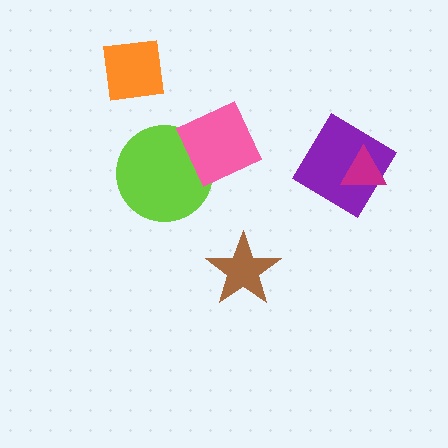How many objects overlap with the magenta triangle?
1 object overlaps with the magenta triangle.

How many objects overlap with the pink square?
1 object overlaps with the pink square.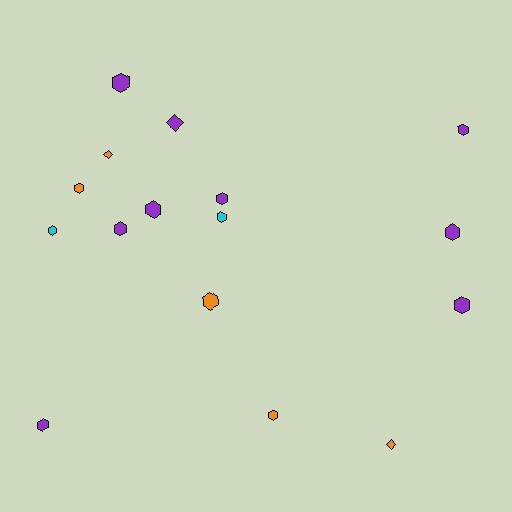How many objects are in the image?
There are 16 objects.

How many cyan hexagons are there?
There are 2 cyan hexagons.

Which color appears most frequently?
Purple, with 9 objects.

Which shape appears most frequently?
Hexagon, with 13 objects.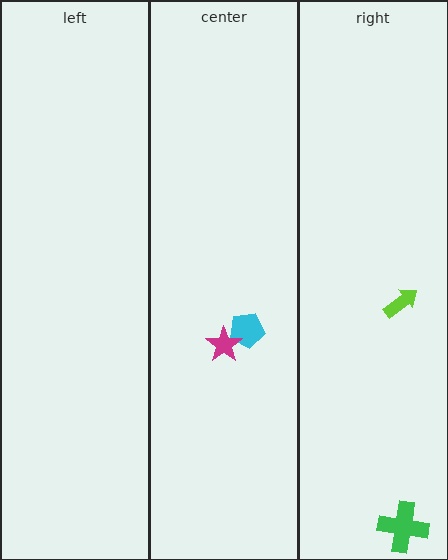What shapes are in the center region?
The cyan pentagon, the magenta star.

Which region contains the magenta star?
The center region.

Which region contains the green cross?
The right region.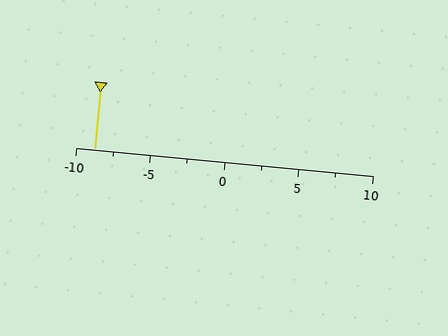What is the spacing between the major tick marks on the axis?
The major ticks are spaced 5 apart.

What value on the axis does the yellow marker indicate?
The marker indicates approximately -8.8.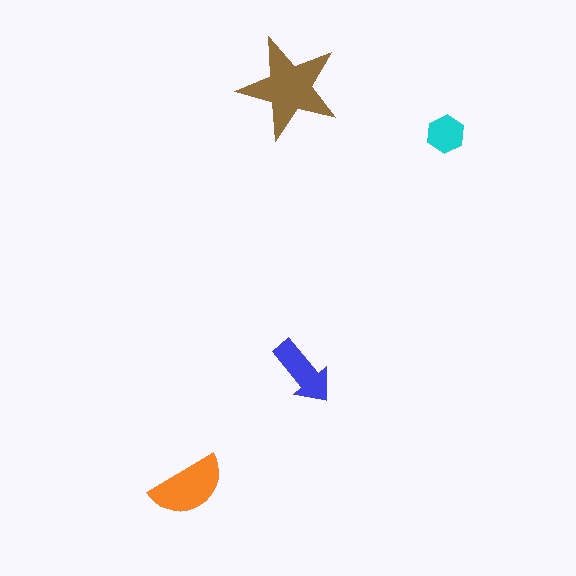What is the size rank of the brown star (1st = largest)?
1st.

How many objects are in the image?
There are 4 objects in the image.